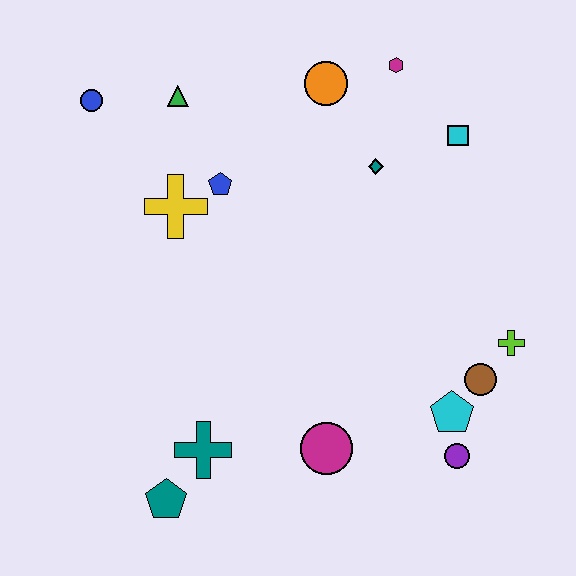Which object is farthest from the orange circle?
The teal pentagon is farthest from the orange circle.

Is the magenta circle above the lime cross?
No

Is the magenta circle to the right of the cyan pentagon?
No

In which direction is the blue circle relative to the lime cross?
The blue circle is to the left of the lime cross.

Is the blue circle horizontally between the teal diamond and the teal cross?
No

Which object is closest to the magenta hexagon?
The orange circle is closest to the magenta hexagon.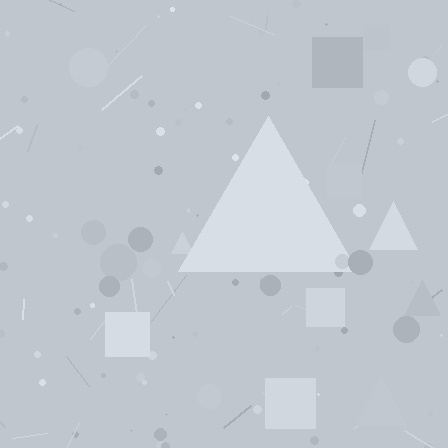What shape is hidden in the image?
A triangle is hidden in the image.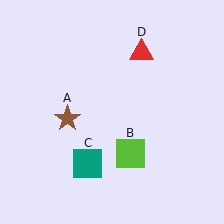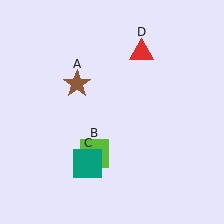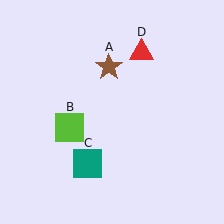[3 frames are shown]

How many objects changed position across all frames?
2 objects changed position: brown star (object A), lime square (object B).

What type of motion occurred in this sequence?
The brown star (object A), lime square (object B) rotated clockwise around the center of the scene.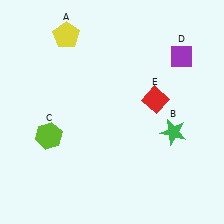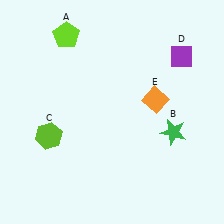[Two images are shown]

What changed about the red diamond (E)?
In Image 1, E is red. In Image 2, it changed to orange.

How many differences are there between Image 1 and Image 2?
There are 2 differences between the two images.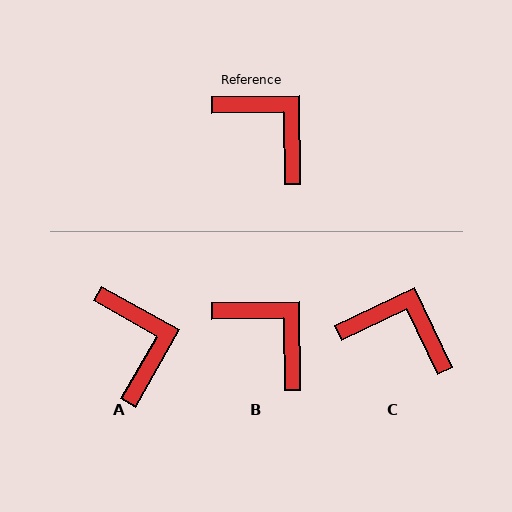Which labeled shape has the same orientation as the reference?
B.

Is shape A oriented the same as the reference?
No, it is off by about 30 degrees.